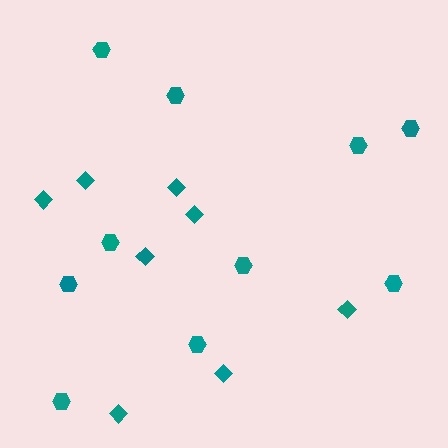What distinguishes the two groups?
There are 2 groups: one group of hexagons (10) and one group of diamonds (8).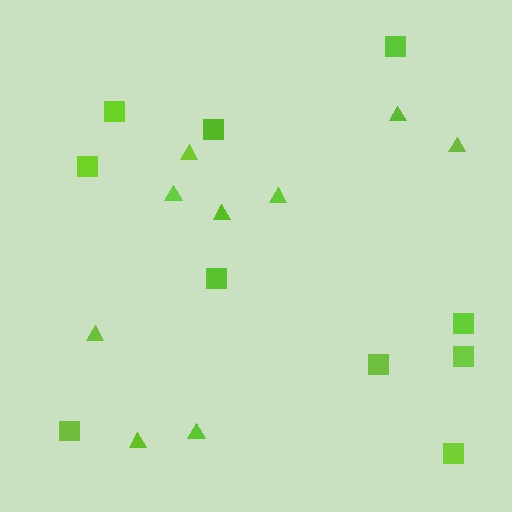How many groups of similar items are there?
There are 2 groups: one group of squares (10) and one group of triangles (9).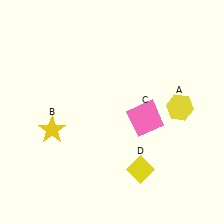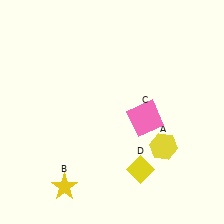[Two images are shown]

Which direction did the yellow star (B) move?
The yellow star (B) moved down.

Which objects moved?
The objects that moved are: the yellow hexagon (A), the yellow star (B).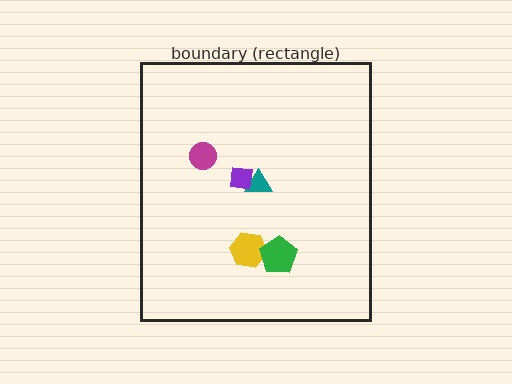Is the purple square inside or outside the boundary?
Inside.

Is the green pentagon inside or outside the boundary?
Inside.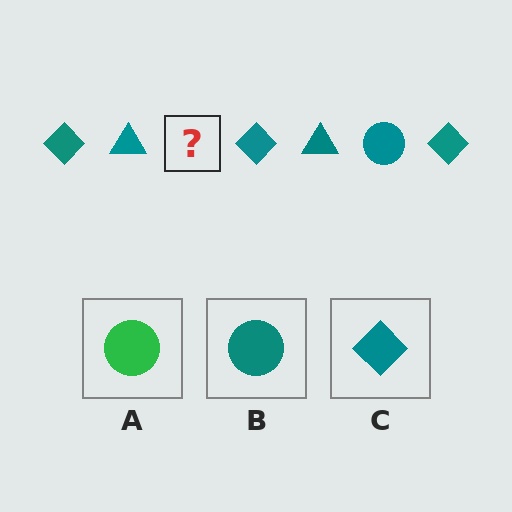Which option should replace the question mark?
Option B.